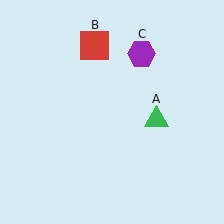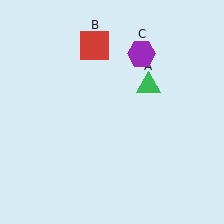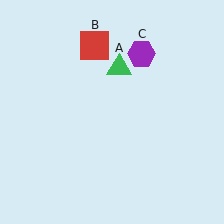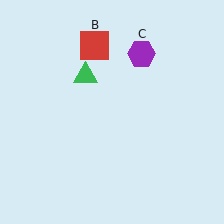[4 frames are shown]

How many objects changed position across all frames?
1 object changed position: green triangle (object A).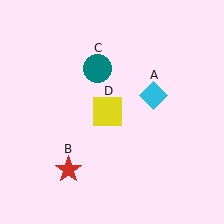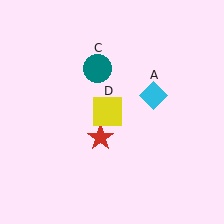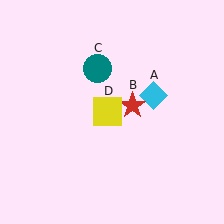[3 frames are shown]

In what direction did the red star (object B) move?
The red star (object B) moved up and to the right.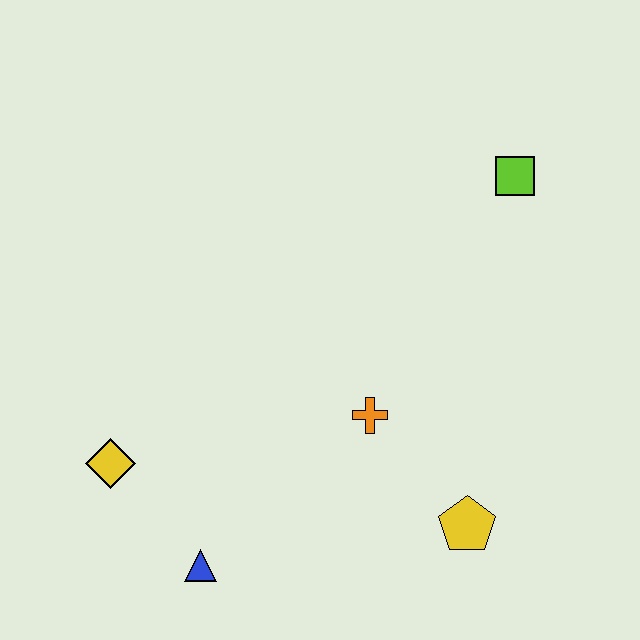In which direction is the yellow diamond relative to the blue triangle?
The yellow diamond is above the blue triangle.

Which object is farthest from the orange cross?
The lime square is farthest from the orange cross.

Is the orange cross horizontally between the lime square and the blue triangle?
Yes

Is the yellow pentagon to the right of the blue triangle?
Yes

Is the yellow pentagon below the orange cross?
Yes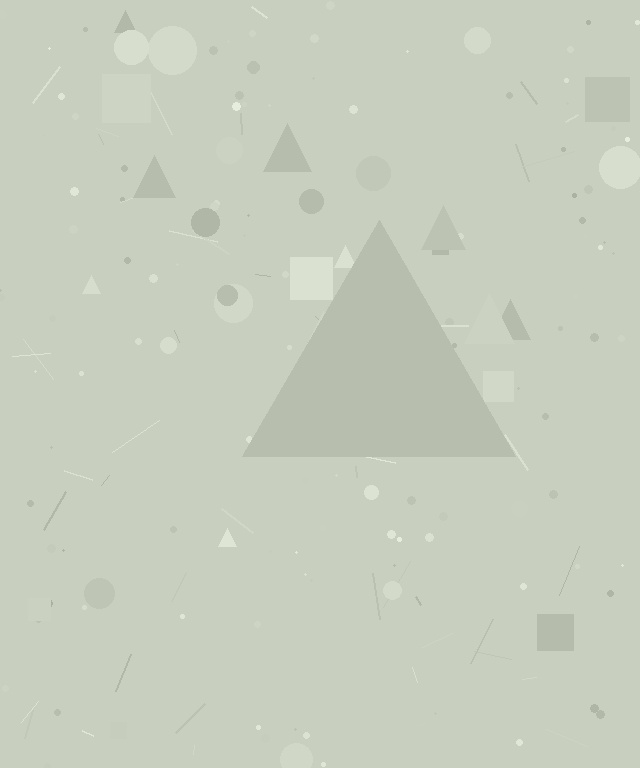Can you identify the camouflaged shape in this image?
The camouflaged shape is a triangle.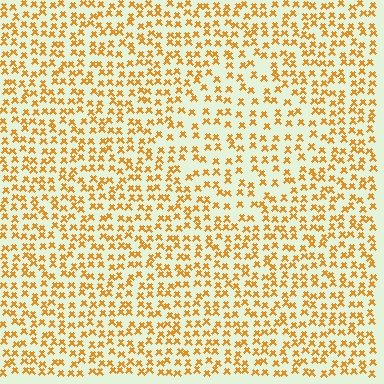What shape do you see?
I see a diamond.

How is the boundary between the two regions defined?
The boundary is defined by a change in element density (approximately 1.5x ratio). All elements are the same color, size, and shape.